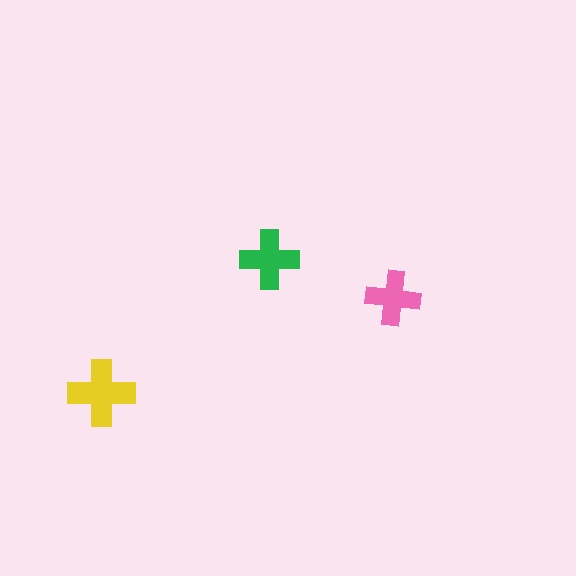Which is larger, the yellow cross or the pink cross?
The yellow one.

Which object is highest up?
The green cross is topmost.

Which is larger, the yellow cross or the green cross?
The yellow one.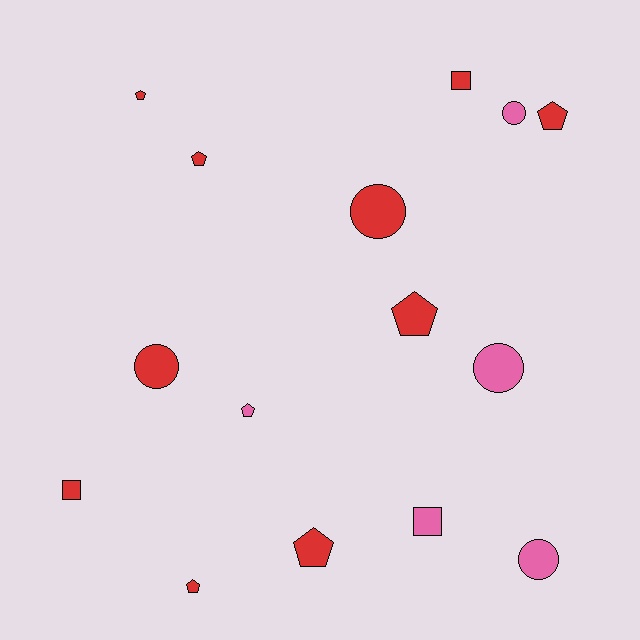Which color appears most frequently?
Red, with 10 objects.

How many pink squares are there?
There is 1 pink square.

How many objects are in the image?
There are 15 objects.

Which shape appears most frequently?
Pentagon, with 7 objects.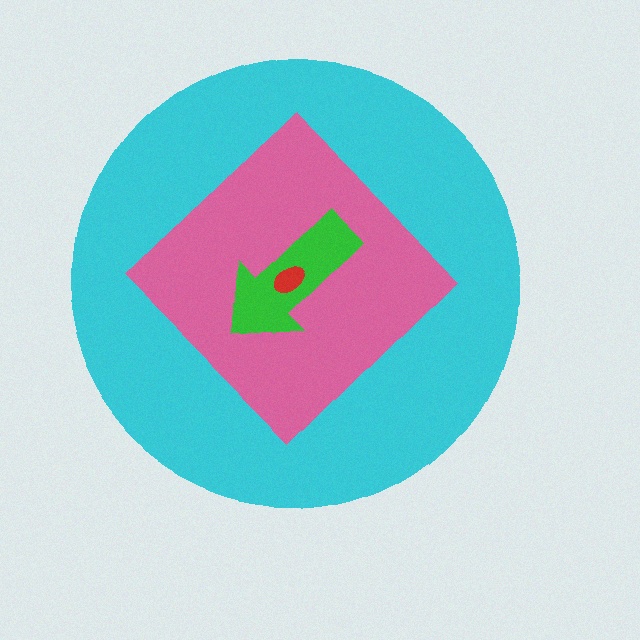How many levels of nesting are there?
4.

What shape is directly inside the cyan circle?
The pink diamond.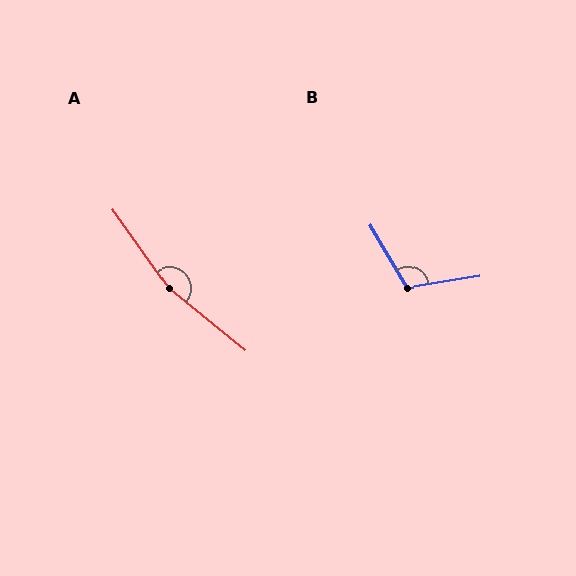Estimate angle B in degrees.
Approximately 111 degrees.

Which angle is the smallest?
B, at approximately 111 degrees.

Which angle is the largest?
A, at approximately 165 degrees.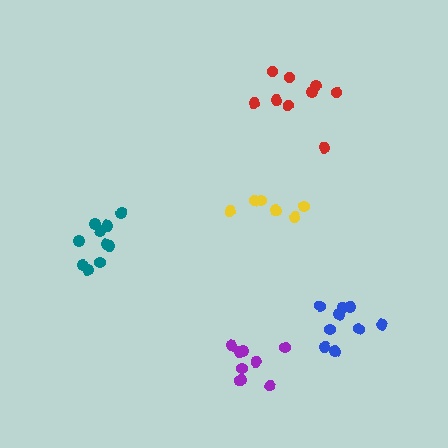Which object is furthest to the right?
The blue cluster is rightmost.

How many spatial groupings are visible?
There are 5 spatial groupings.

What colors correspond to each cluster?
The clusters are colored: blue, yellow, purple, red, teal.